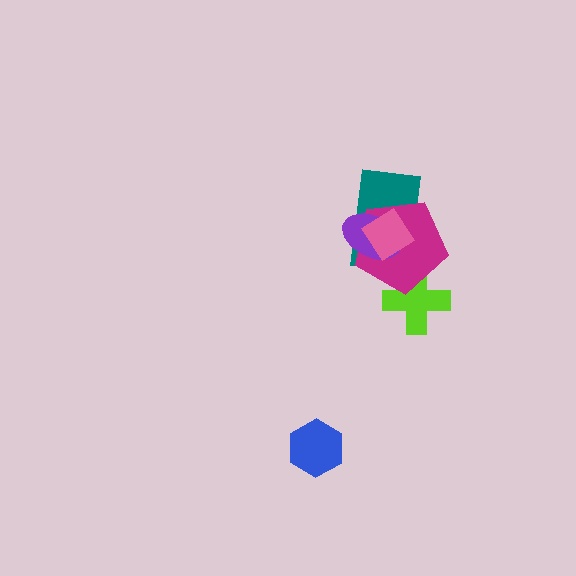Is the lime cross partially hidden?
Yes, it is partially covered by another shape.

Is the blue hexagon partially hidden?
No, no other shape covers it.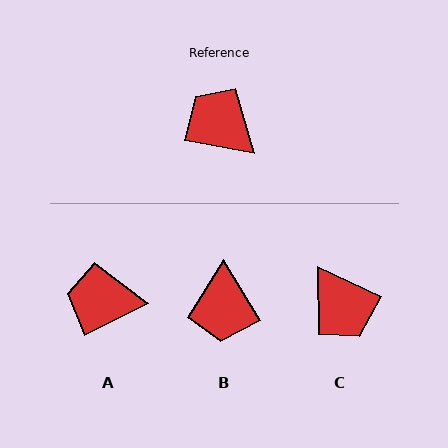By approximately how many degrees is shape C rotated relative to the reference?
Approximately 165 degrees counter-clockwise.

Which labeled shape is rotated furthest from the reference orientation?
C, about 165 degrees away.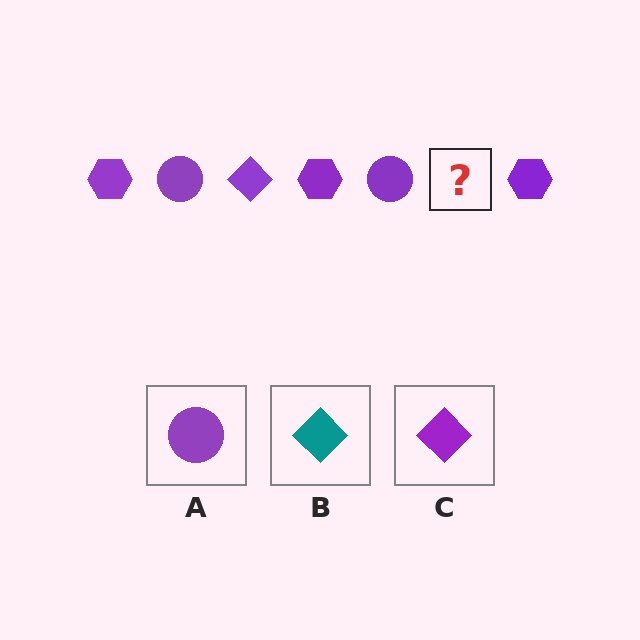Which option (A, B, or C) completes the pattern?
C.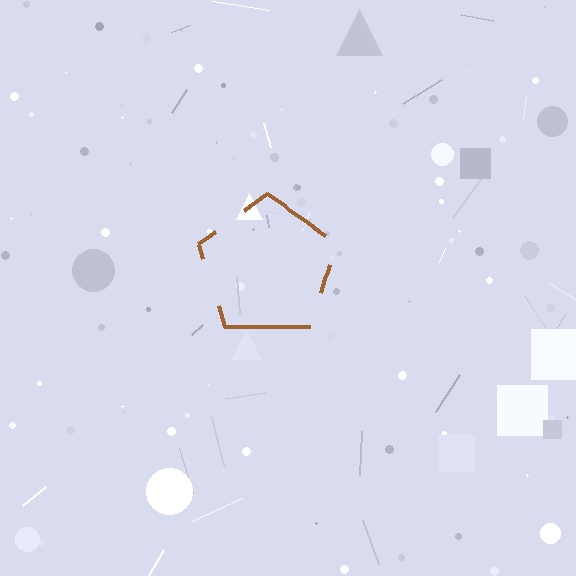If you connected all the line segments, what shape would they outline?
They would outline a pentagon.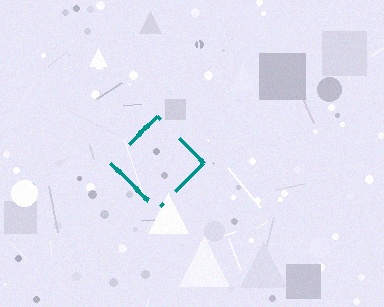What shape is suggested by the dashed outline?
The dashed outline suggests a diamond.